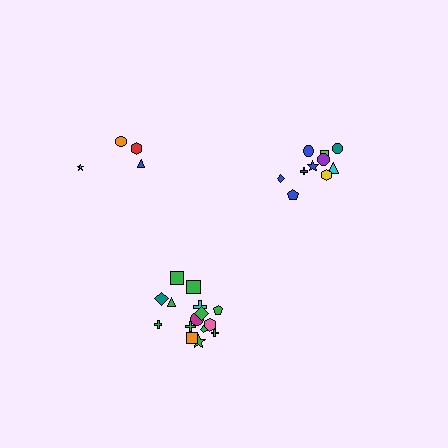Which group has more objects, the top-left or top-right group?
The top-right group.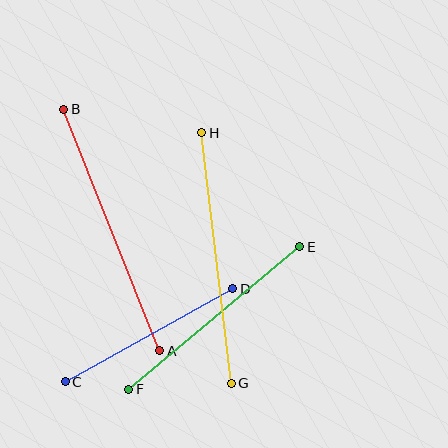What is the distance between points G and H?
The distance is approximately 252 pixels.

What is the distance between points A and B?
The distance is approximately 260 pixels.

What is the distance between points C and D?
The distance is approximately 192 pixels.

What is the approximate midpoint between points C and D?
The midpoint is at approximately (149, 335) pixels.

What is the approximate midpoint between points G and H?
The midpoint is at approximately (217, 258) pixels.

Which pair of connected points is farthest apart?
Points A and B are farthest apart.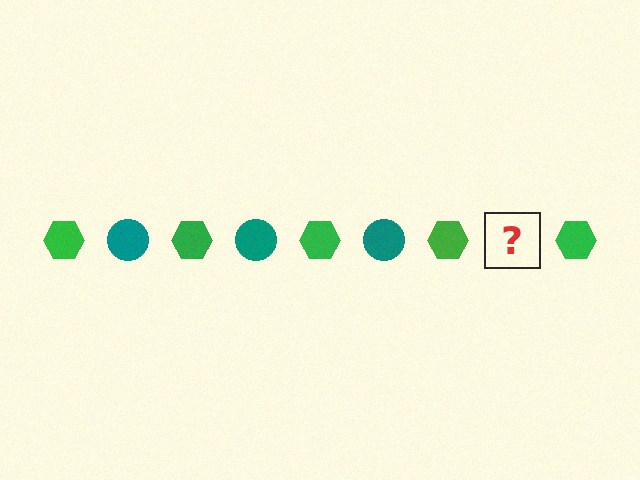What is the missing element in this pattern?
The missing element is a teal circle.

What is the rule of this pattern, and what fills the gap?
The rule is that the pattern alternates between green hexagon and teal circle. The gap should be filled with a teal circle.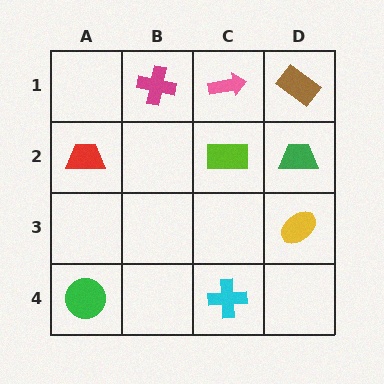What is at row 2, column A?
A red trapezoid.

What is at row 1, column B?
A magenta cross.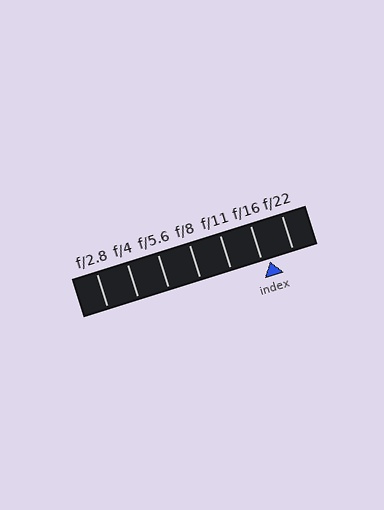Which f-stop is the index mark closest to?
The index mark is closest to f/16.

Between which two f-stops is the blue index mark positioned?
The index mark is between f/16 and f/22.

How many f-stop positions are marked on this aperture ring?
There are 7 f-stop positions marked.